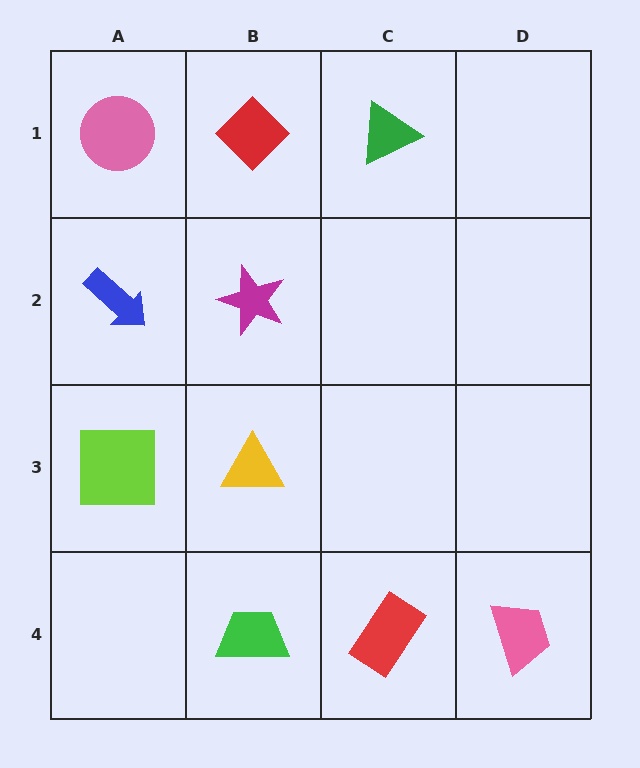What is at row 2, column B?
A magenta star.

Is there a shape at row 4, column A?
No, that cell is empty.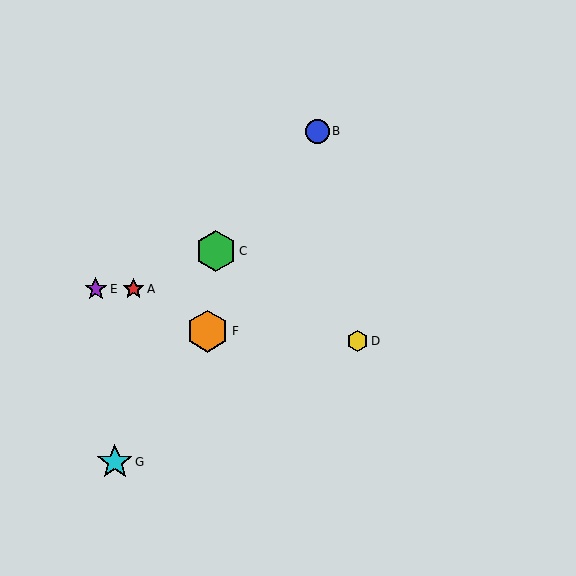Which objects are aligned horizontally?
Objects A, E are aligned horizontally.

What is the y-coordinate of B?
Object B is at y≈131.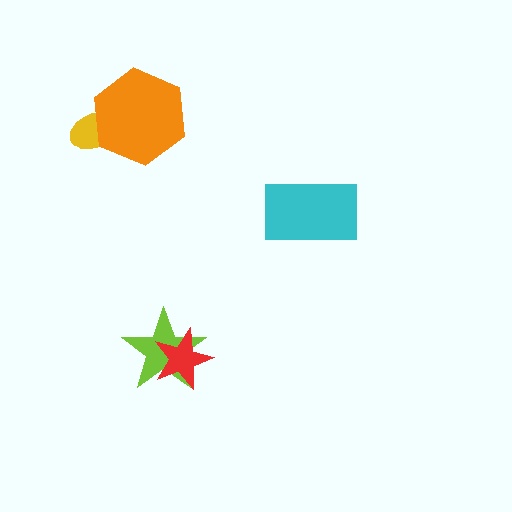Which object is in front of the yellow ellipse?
The orange hexagon is in front of the yellow ellipse.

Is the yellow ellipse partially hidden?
Yes, it is partially covered by another shape.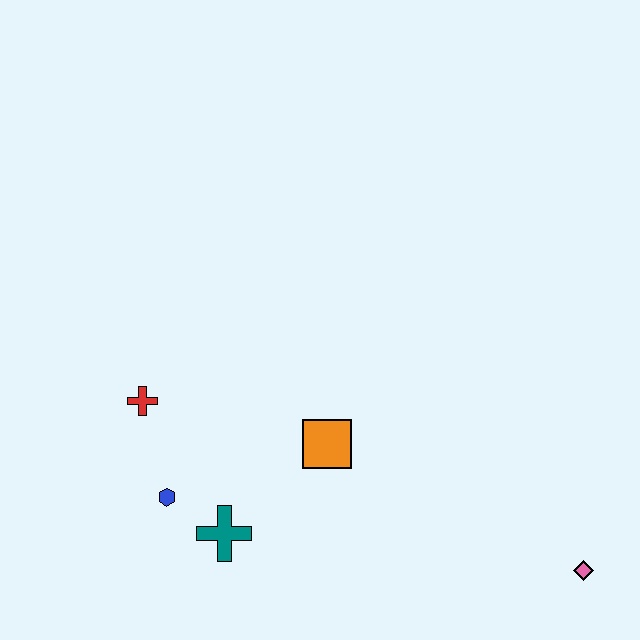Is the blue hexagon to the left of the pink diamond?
Yes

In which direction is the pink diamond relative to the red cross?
The pink diamond is to the right of the red cross.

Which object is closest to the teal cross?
The blue hexagon is closest to the teal cross.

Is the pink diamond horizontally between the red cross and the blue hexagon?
No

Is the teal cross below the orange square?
Yes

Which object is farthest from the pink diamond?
The red cross is farthest from the pink diamond.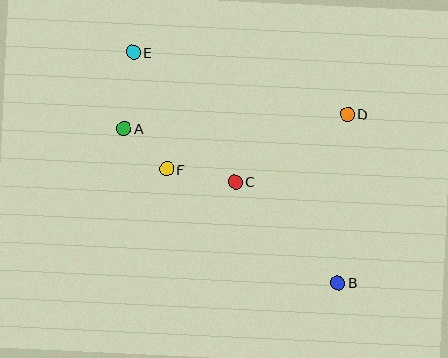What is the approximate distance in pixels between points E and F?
The distance between E and F is approximately 121 pixels.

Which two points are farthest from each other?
Points B and E are farthest from each other.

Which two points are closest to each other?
Points A and F are closest to each other.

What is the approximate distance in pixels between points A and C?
The distance between A and C is approximately 123 pixels.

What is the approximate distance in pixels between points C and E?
The distance between C and E is approximately 165 pixels.